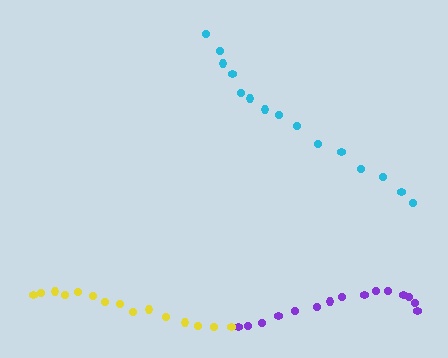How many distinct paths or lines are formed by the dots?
There are 3 distinct paths.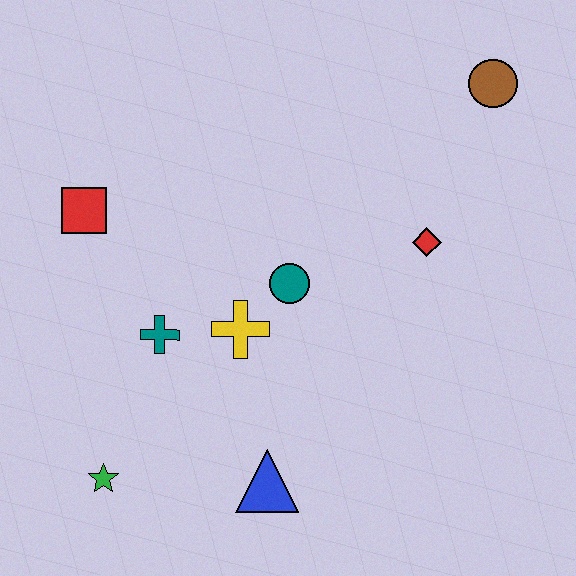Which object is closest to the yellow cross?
The teal circle is closest to the yellow cross.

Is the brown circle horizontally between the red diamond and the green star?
No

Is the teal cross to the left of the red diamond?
Yes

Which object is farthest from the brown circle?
The green star is farthest from the brown circle.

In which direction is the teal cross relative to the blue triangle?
The teal cross is above the blue triangle.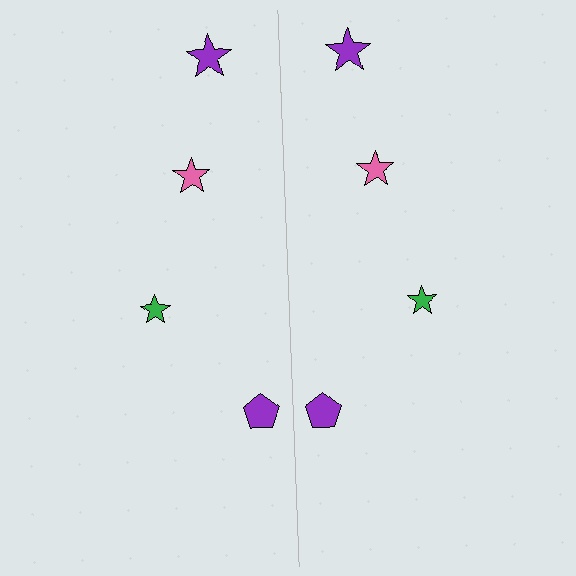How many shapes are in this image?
There are 8 shapes in this image.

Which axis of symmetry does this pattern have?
The pattern has a vertical axis of symmetry running through the center of the image.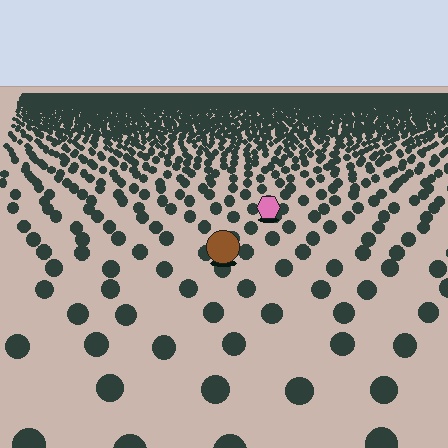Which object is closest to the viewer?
The brown circle is closest. The texture marks near it are larger and more spread out.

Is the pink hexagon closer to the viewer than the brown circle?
No. The brown circle is closer — you can tell from the texture gradient: the ground texture is coarser near it.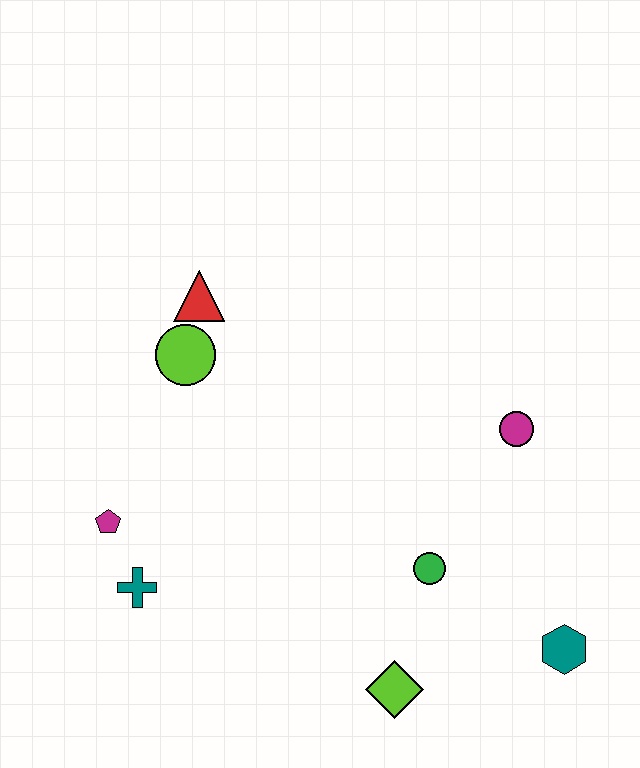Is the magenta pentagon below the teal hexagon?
No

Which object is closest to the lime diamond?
The green circle is closest to the lime diamond.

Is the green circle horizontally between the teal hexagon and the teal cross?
Yes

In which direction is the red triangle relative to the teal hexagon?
The red triangle is to the left of the teal hexagon.